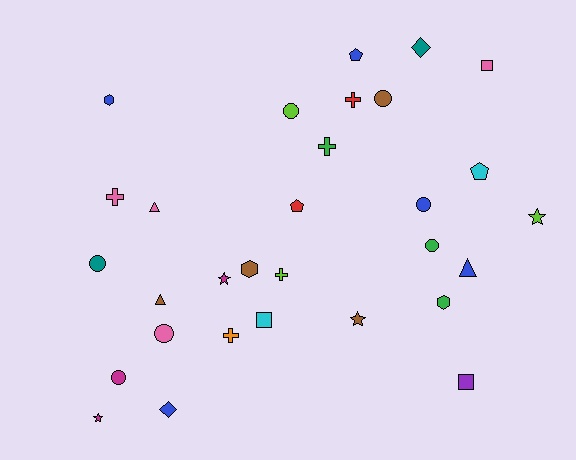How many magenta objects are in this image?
There are 3 magenta objects.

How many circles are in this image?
There are 7 circles.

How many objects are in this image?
There are 30 objects.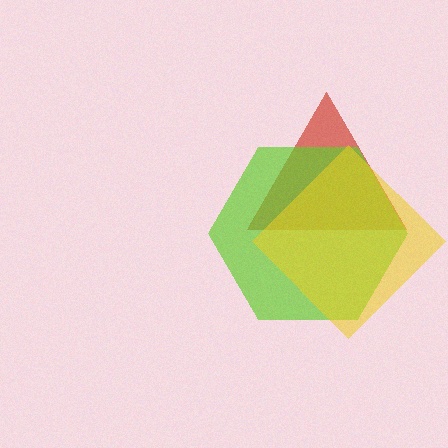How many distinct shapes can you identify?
There are 3 distinct shapes: a red triangle, a lime hexagon, a yellow diamond.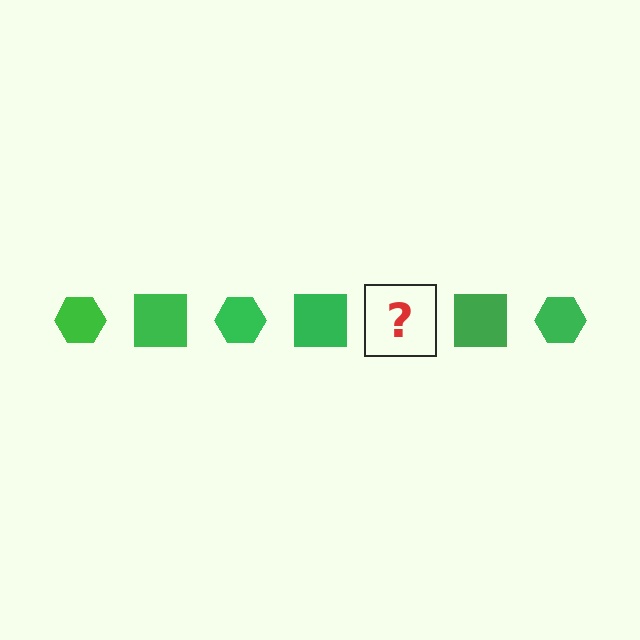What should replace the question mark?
The question mark should be replaced with a green hexagon.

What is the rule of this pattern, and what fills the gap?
The rule is that the pattern cycles through hexagon, square shapes in green. The gap should be filled with a green hexagon.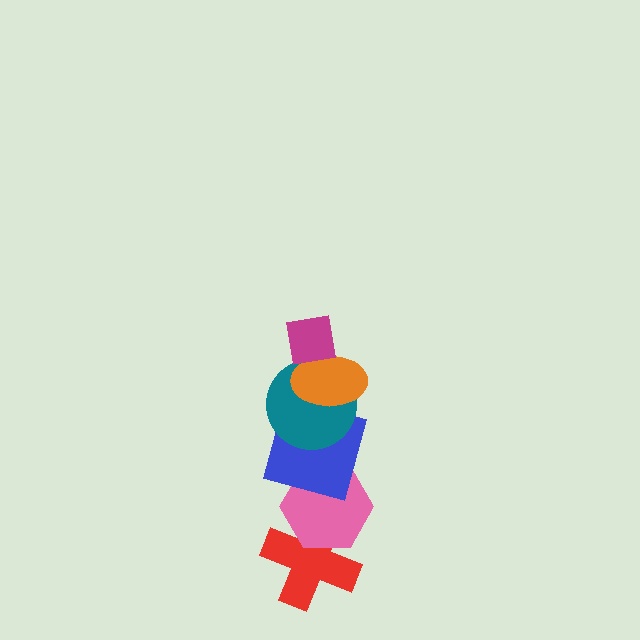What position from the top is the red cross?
The red cross is 6th from the top.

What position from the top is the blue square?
The blue square is 4th from the top.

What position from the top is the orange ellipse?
The orange ellipse is 2nd from the top.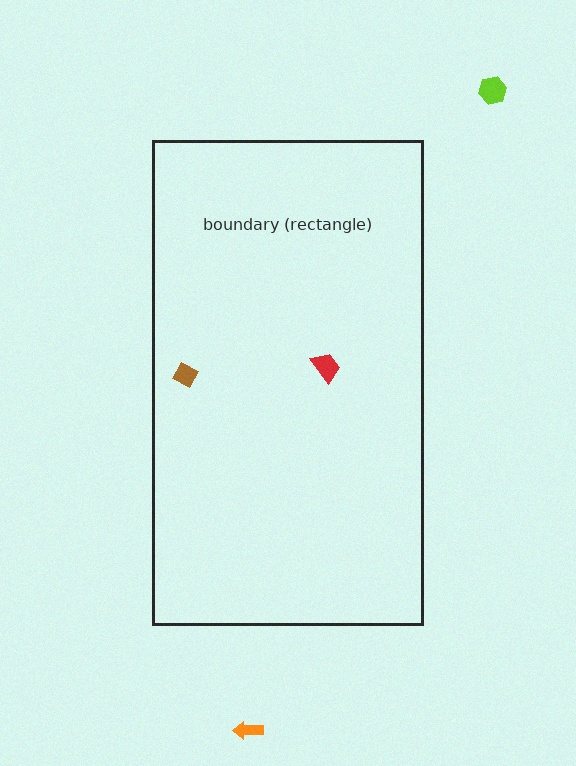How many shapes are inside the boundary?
2 inside, 2 outside.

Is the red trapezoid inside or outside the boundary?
Inside.